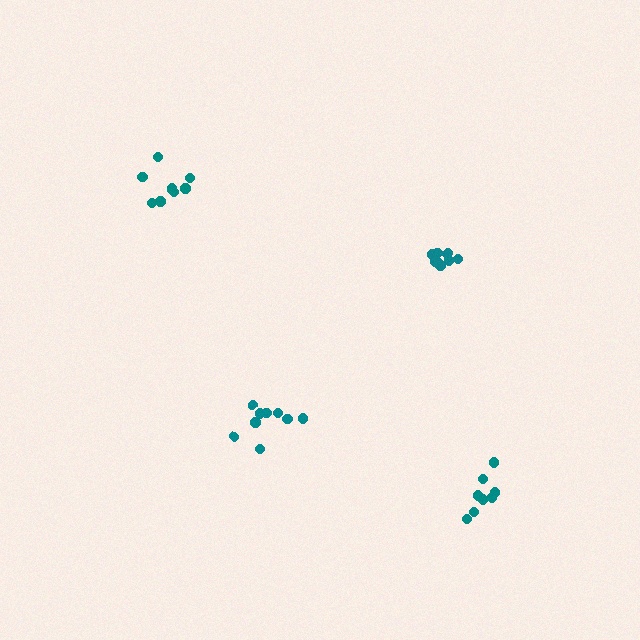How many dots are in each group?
Group 1: 9 dots, Group 2: 9 dots, Group 3: 8 dots, Group 4: 9 dots (35 total).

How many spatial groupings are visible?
There are 4 spatial groupings.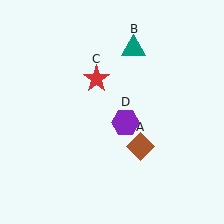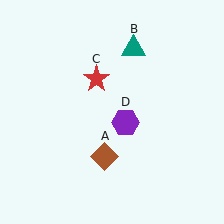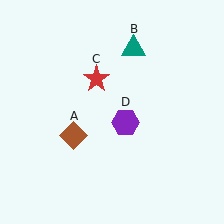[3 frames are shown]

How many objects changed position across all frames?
1 object changed position: brown diamond (object A).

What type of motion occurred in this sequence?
The brown diamond (object A) rotated clockwise around the center of the scene.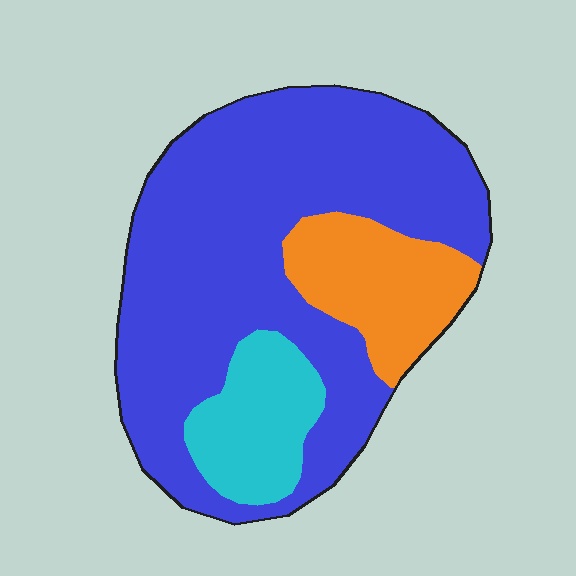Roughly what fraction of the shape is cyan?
Cyan covers about 15% of the shape.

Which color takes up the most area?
Blue, at roughly 70%.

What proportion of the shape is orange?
Orange covers 16% of the shape.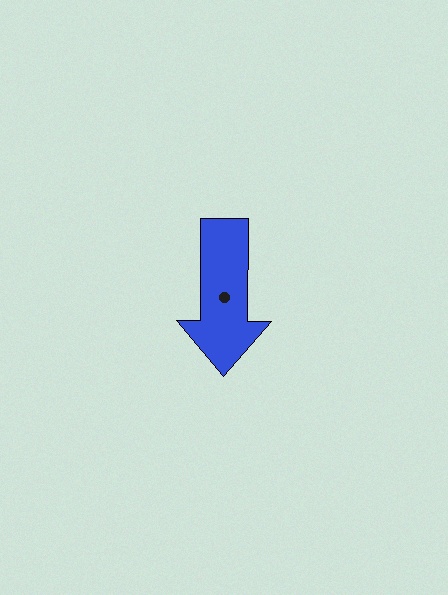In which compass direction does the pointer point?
South.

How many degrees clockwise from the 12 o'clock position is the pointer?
Approximately 180 degrees.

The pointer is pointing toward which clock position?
Roughly 6 o'clock.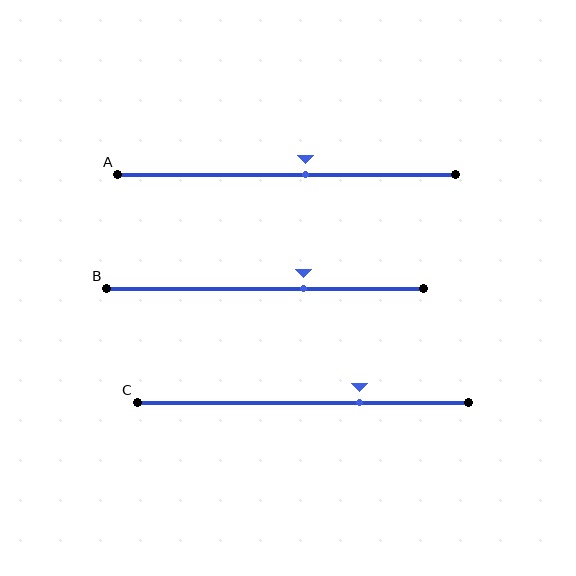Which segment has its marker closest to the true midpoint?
Segment A has its marker closest to the true midpoint.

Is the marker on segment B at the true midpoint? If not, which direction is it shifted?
No, the marker on segment B is shifted to the right by about 12% of the segment length.